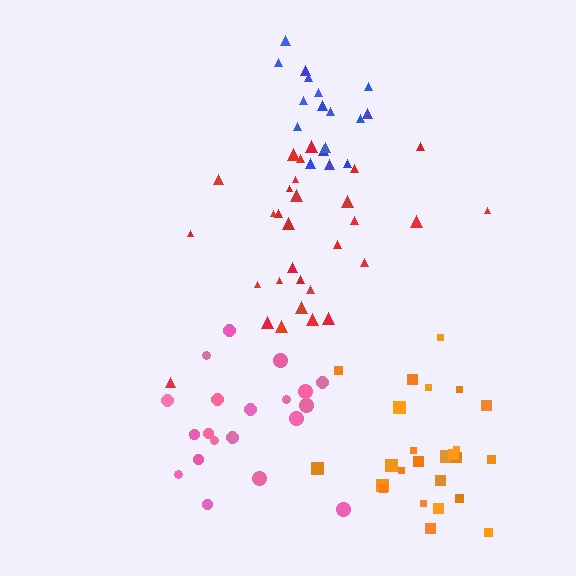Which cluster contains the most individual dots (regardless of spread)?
Red (30).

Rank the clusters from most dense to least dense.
blue, orange, red, pink.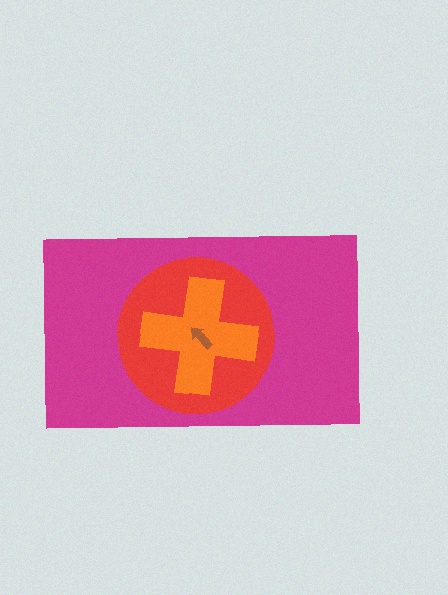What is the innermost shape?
The brown arrow.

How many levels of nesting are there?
4.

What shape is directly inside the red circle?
The orange cross.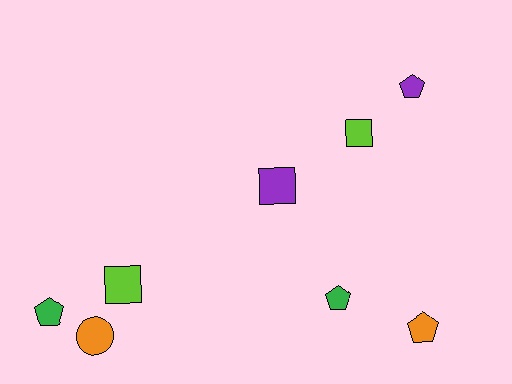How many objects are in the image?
There are 8 objects.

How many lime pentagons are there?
There are no lime pentagons.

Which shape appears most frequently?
Pentagon, with 4 objects.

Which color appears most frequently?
Green, with 2 objects.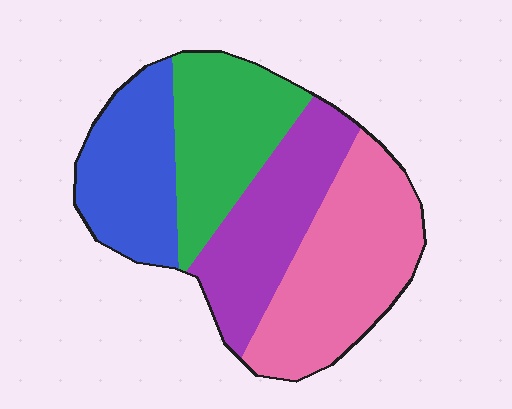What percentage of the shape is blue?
Blue takes up about one fifth (1/5) of the shape.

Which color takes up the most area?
Pink, at roughly 30%.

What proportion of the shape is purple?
Purple covers about 25% of the shape.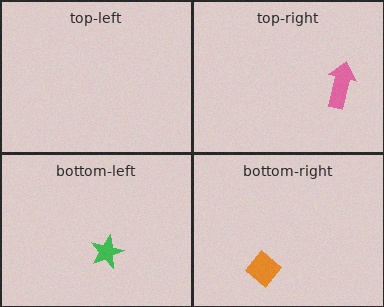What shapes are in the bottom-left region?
The green star.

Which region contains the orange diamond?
The bottom-right region.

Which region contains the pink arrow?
The top-right region.